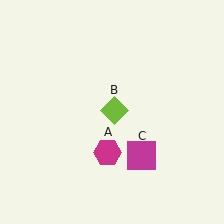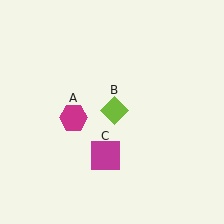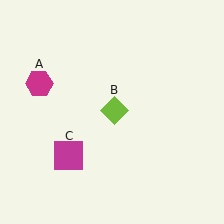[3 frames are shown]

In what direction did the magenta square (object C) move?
The magenta square (object C) moved left.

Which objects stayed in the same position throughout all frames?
Lime diamond (object B) remained stationary.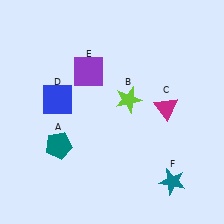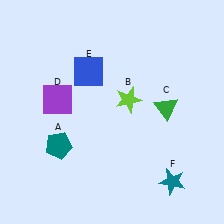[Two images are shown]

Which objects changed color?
C changed from magenta to green. D changed from blue to purple. E changed from purple to blue.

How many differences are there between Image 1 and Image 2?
There are 3 differences between the two images.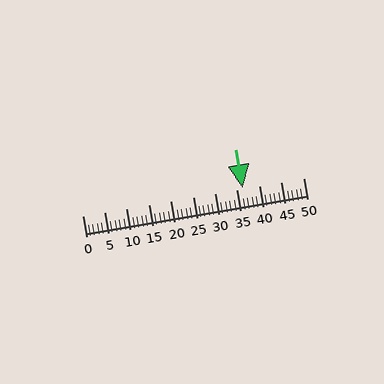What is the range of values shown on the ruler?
The ruler shows values from 0 to 50.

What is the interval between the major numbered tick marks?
The major tick marks are spaced 5 units apart.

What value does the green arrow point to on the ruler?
The green arrow points to approximately 36.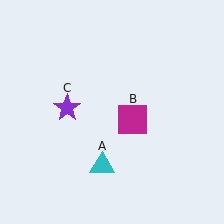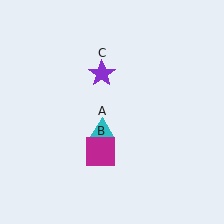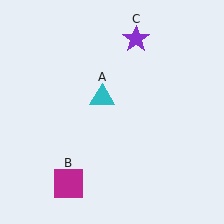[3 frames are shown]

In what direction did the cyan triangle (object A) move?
The cyan triangle (object A) moved up.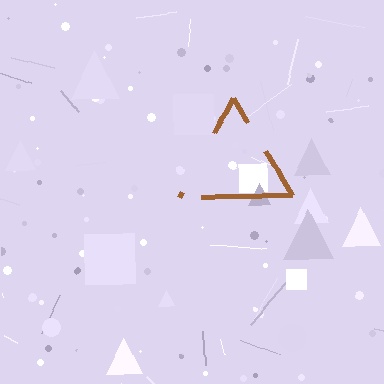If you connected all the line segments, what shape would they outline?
They would outline a triangle.